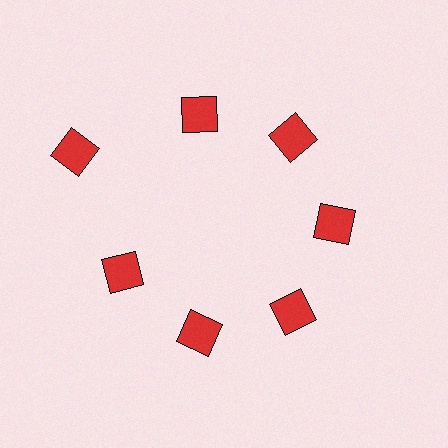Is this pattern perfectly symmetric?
No. The 7 red diamonds are arranged in a ring, but one element near the 10 o'clock position is pushed outward from the center, breaking the 7-fold rotational symmetry.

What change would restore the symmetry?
The symmetry would be restored by moving it inward, back onto the ring so that all 7 diamonds sit at equal angles and equal distance from the center.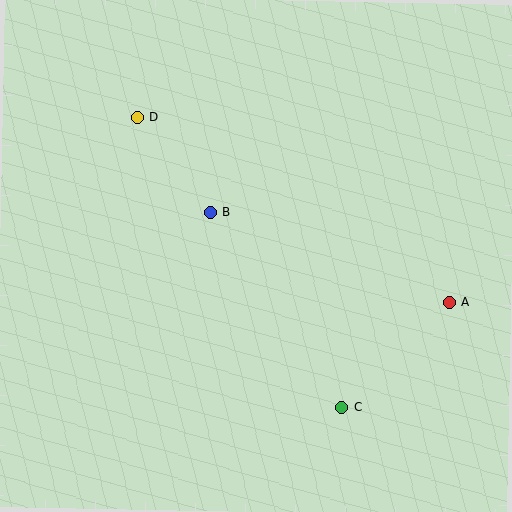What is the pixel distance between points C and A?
The distance between C and A is 150 pixels.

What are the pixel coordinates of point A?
Point A is at (449, 302).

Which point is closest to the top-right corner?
Point A is closest to the top-right corner.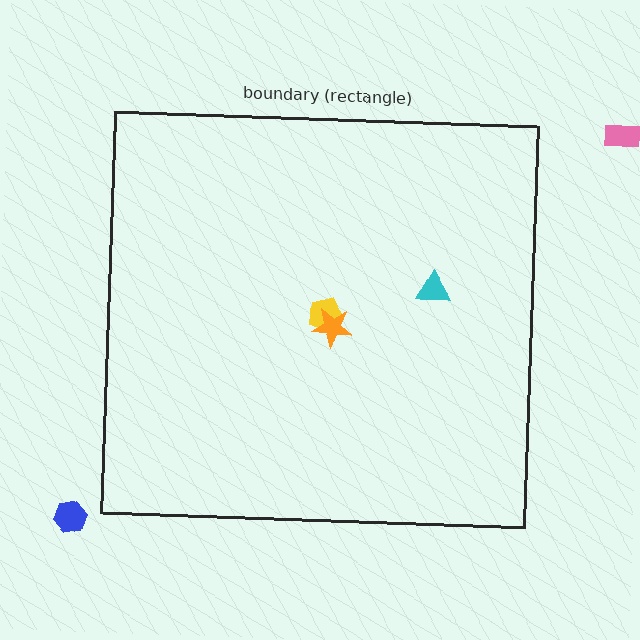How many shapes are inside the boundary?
3 inside, 2 outside.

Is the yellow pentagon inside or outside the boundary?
Inside.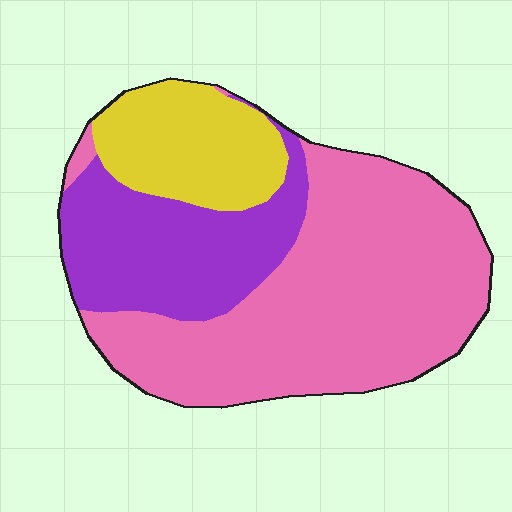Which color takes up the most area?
Pink, at roughly 55%.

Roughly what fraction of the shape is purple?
Purple takes up about one quarter (1/4) of the shape.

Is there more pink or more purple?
Pink.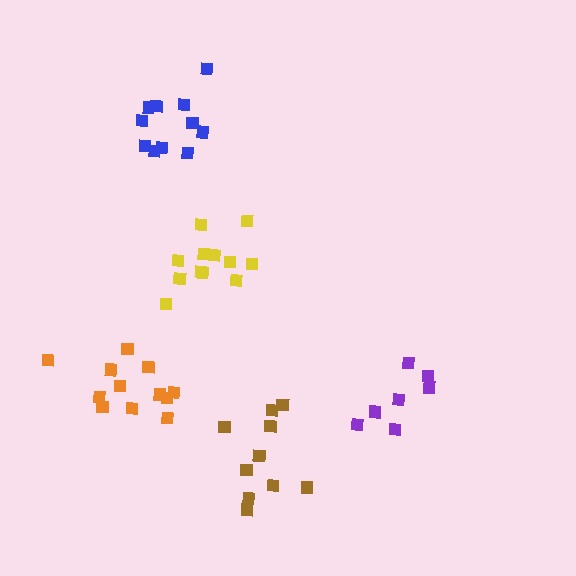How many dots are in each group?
Group 1: 11 dots, Group 2: 7 dots, Group 3: 12 dots, Group 4: 10 dots, Group 5: 12 dots (52 total).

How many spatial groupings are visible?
There are 5 spatial groupings.